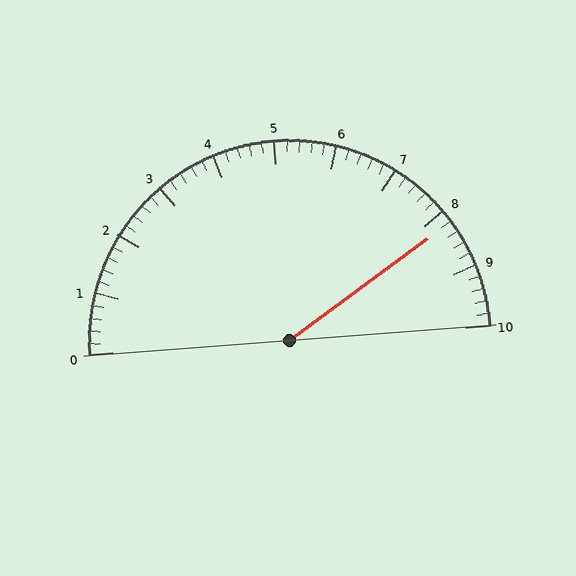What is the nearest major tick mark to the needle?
The nearest major tick mark is 8.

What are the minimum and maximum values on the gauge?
The gauge ranges from 0 to 10.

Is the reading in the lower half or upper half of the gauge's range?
The reading is in the upper half of the range (0 to 10).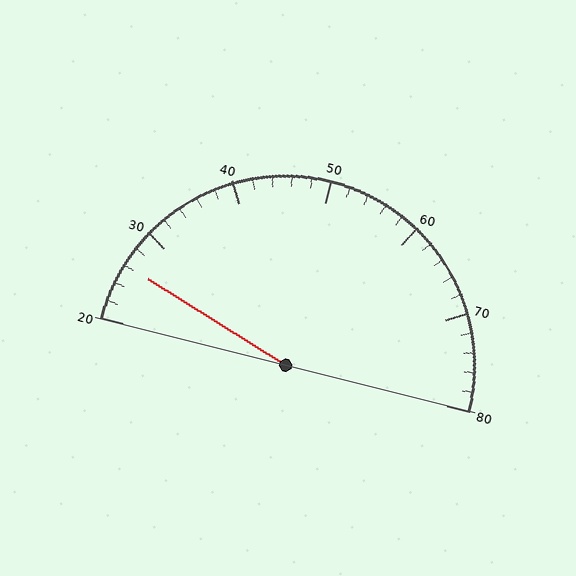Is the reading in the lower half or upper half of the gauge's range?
The reading is in the lower half of the range (20 to 80).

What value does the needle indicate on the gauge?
The needle indicates approximately 26.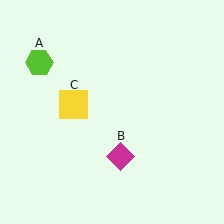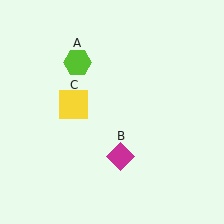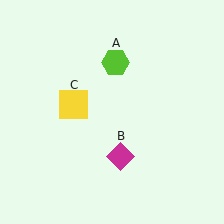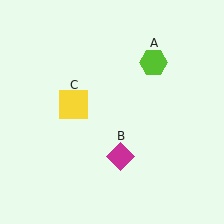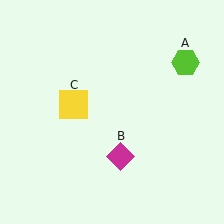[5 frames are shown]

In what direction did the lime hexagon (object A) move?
The lime hexagon (object A) moved right.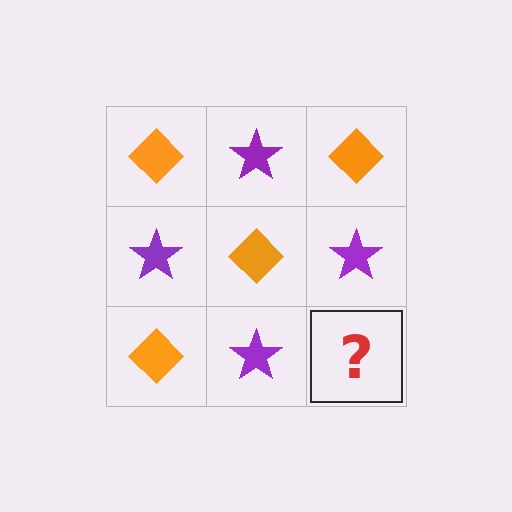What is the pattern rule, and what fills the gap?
The rule is that it alternates orange diamond and purple star in a checkerboard pattern. The gap should be filled with an orange diamond.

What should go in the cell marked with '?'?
The missing cell should contain an orange diamond.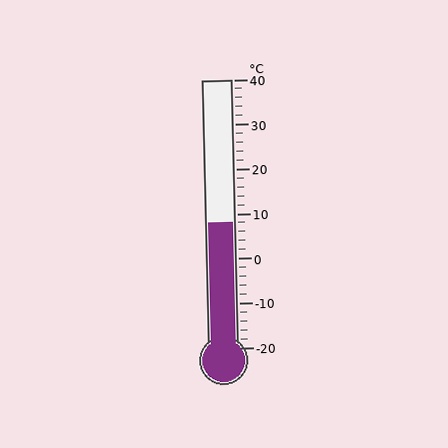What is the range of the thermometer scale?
The thermometer scale ranges from -20°C to 40°C.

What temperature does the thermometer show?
The thermometer shows approximately 8°C.